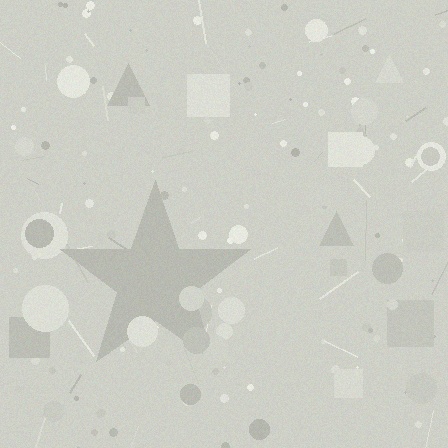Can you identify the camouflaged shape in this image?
The camouflaged shape is a star.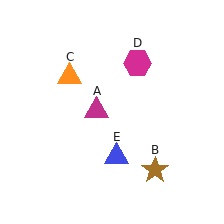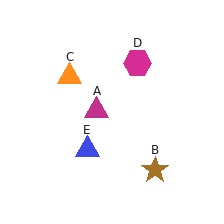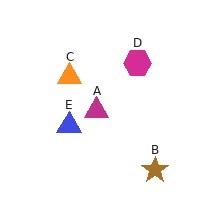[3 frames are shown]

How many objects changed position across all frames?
1 object changed position: blue triangle (object E).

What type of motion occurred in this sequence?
The blue triangle (object E) rotated clockwise around the center of the scene.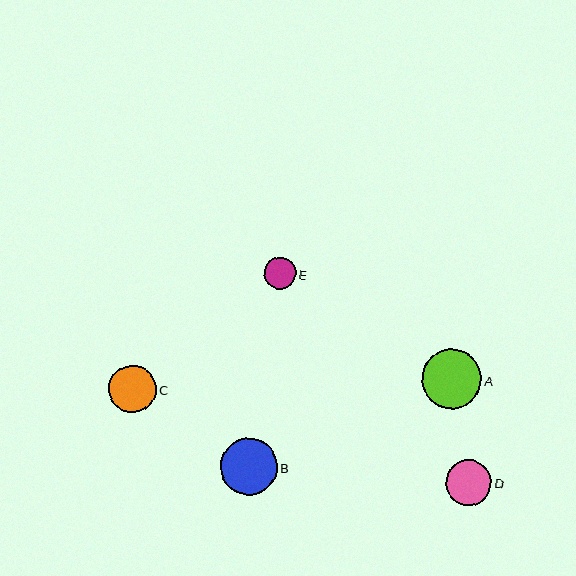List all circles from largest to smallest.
From largest to smallest: A, B, C, D, E.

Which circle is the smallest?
Circle E is the smallest with a size of approximately 32 pixels.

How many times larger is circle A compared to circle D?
Circle A is approximately 1.3 times the size of circle D.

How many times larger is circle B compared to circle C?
Circle B is approximately 1.2 times the size of circle C.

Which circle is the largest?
Circle A is the largest with a size of approximately 59 pixels.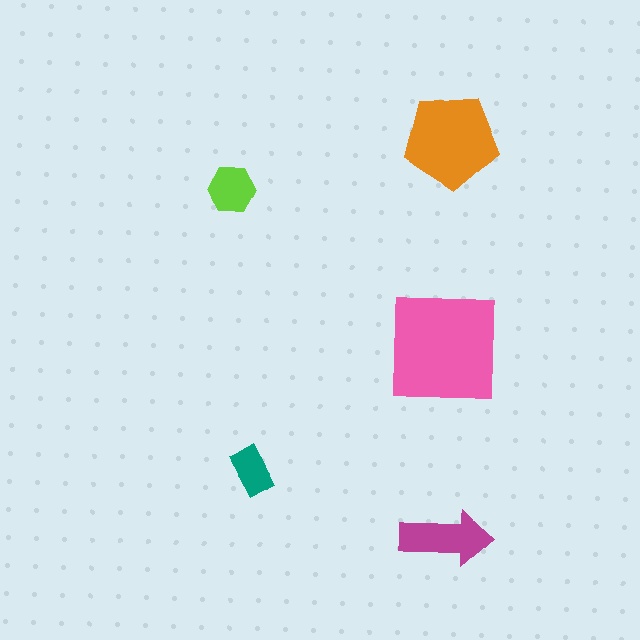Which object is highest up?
The orange pentagon is topmost.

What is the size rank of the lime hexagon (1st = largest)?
4th.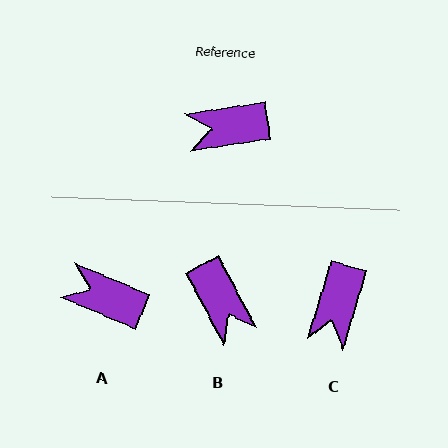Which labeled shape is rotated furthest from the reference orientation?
B, about 110 degrees away.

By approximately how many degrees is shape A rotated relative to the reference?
Approximately 31 degrees clockwise.